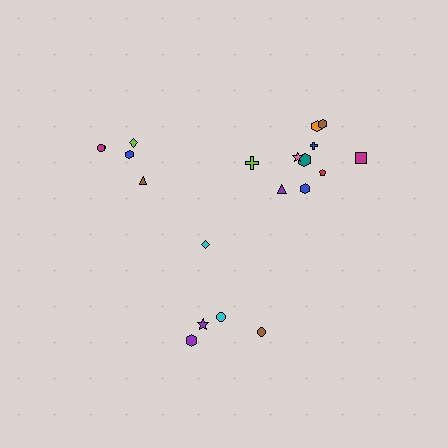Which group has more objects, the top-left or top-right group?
The top-right group.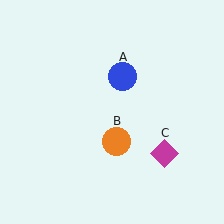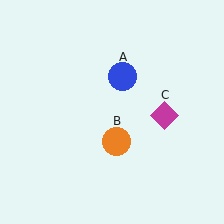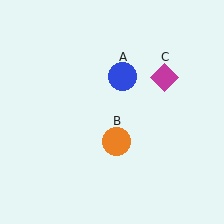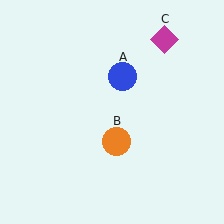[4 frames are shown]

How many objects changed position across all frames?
1 object changed position: magenta diamond (object C).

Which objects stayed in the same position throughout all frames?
Blue circle (object A) and orange circle (object B) remained stationary.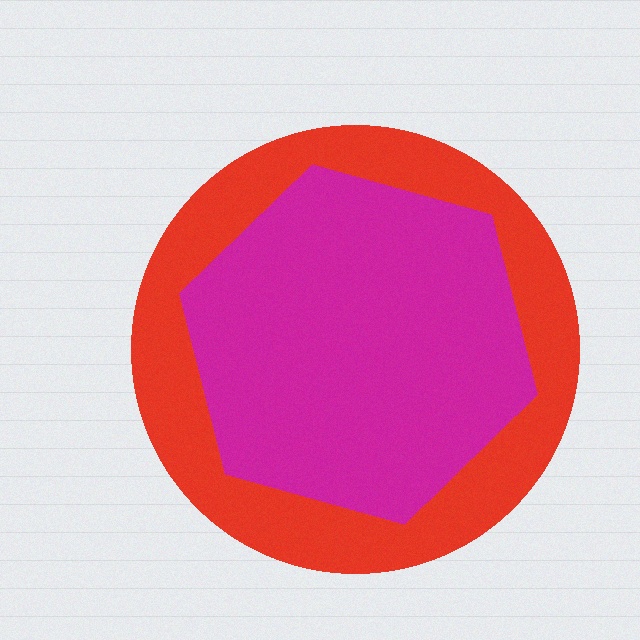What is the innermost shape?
The magenta hexagon.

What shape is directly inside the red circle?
The magenta hexagon.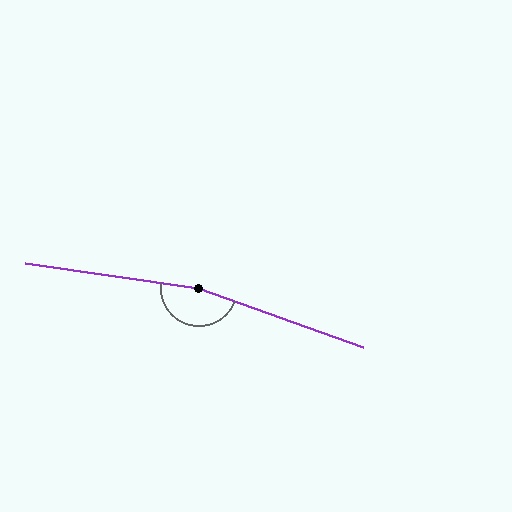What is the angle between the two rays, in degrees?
Approximately 168 degrees.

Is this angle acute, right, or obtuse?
It is obtuse.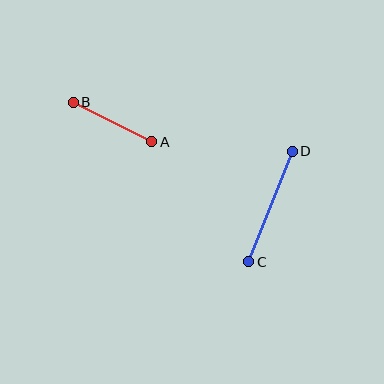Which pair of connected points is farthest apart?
Points C and D are farthest apart.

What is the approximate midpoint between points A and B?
The midpoint is at approximately (113, 122) pixels.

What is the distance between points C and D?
The distance is approximately 119 pixels.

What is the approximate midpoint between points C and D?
The midpoint is at approximately (270, 206) pixels.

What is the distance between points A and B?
The distance is approximately 88 pixels.